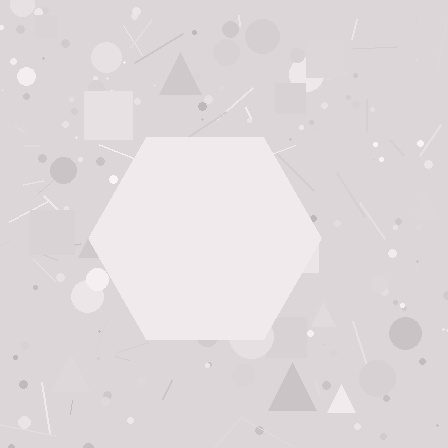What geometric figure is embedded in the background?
A hexagon is embedded in the background.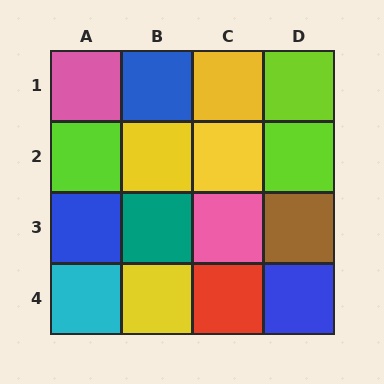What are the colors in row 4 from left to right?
Cyan, yellow, red, blue.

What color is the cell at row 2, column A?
Lime.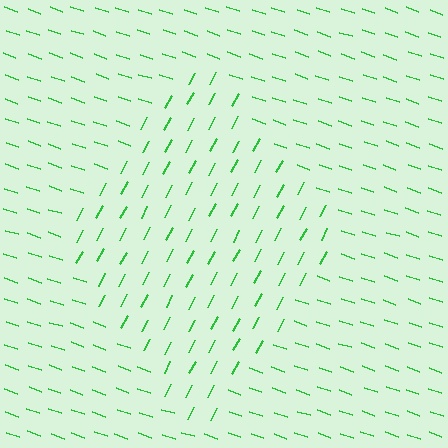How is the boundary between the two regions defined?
The boundary is defined purely by a change in line orientation (approximately 81 degrees difference). All lines are the same color and thickness.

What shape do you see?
I see a diamond.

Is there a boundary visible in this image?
Yes, there is a texture boundary formed by a change in line orientation.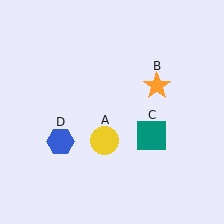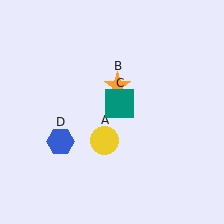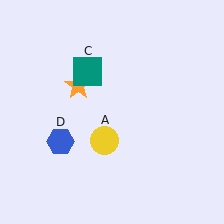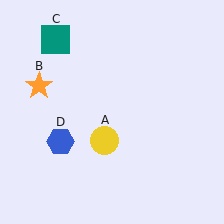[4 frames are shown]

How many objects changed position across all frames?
2 objects changed position: orange star (object B), teal square (object C).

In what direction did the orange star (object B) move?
The orange star (object B) moved left.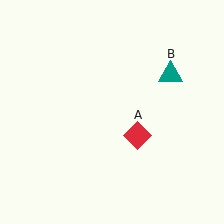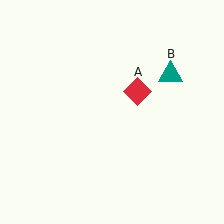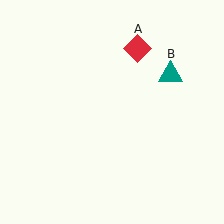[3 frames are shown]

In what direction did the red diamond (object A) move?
The red diamond (object A) moved up.